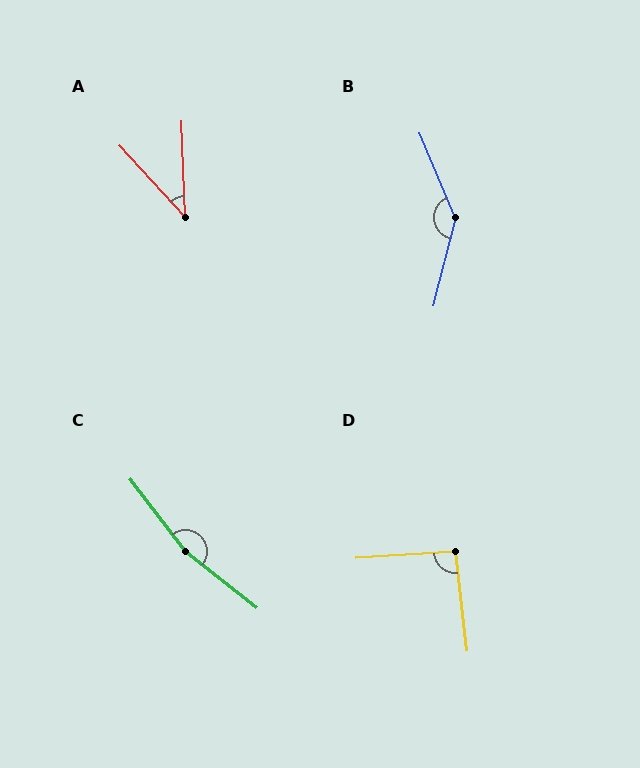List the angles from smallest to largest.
A (41°), D (93°), B (143°), C (166°).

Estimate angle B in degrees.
Approximately 143 degrees.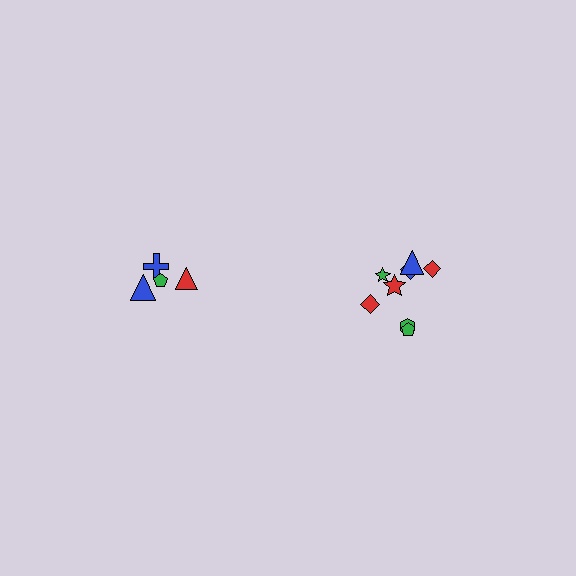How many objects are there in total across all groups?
There are 12 objects.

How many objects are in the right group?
There are 8 objects.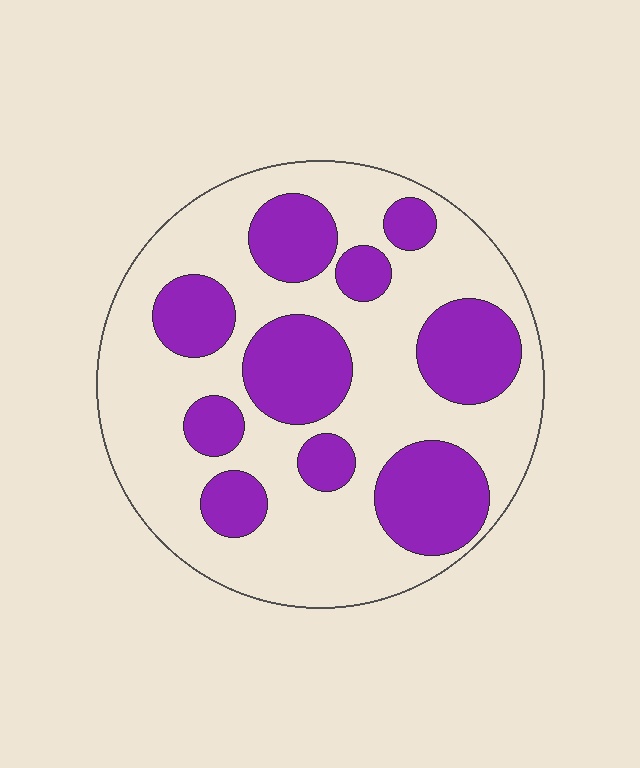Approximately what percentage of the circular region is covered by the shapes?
Approximately 35%.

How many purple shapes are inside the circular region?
10.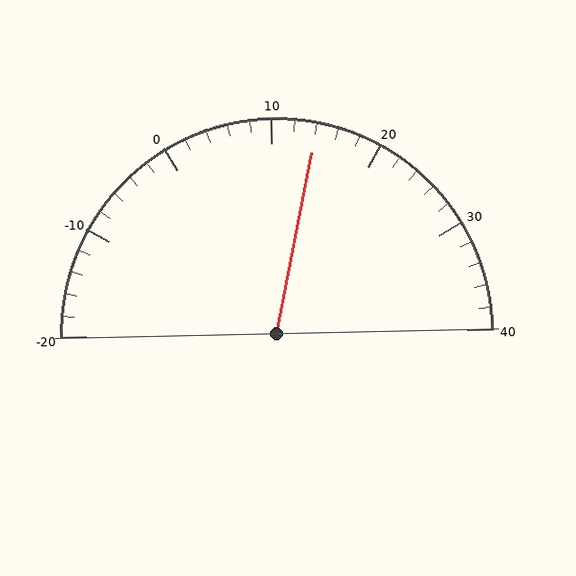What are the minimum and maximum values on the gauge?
The gauge ranges from -20 to 40.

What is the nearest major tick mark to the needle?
The nearest major tick mark is 10.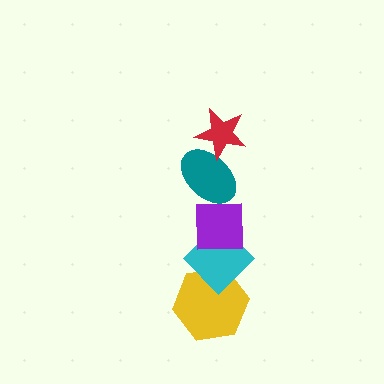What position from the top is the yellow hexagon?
The yellow hexagon is 5th from the top.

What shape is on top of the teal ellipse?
The red star is on top of the teal ellipse.